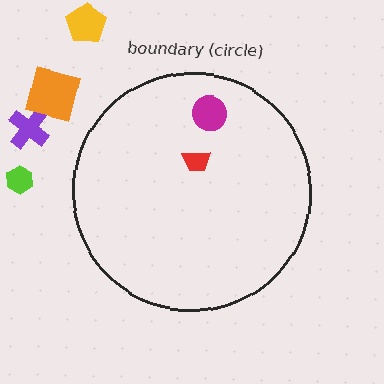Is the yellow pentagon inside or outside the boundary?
Outside.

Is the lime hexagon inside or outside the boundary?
Outside.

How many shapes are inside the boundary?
2 inside, 4 outside.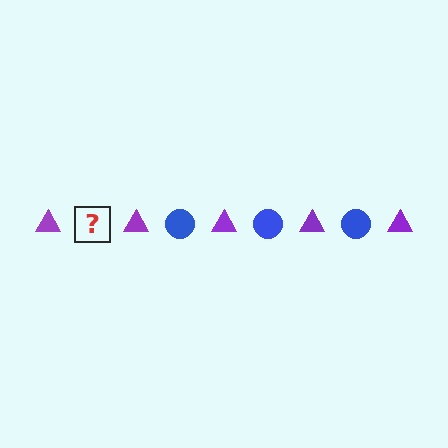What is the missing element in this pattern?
The missing element is a blue circle.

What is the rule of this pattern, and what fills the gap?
The rule is that the pattern alternates between purple triangle and blue circle. The gap should be filled with a blue circle.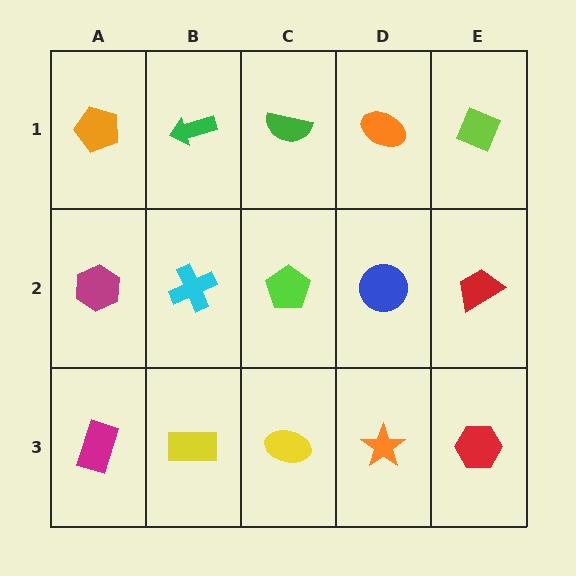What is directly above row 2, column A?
An orange pentagon.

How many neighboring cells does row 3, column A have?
2.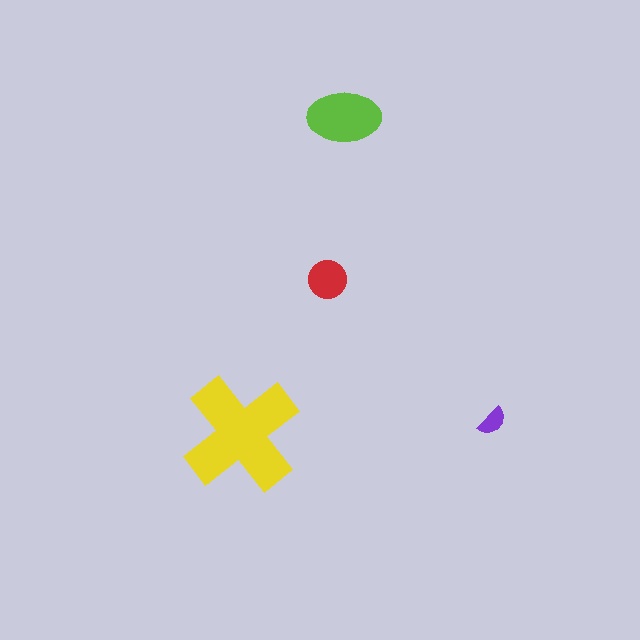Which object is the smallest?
The purple semicircle.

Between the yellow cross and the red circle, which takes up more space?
The yellow cross.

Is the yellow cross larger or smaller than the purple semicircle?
Larger.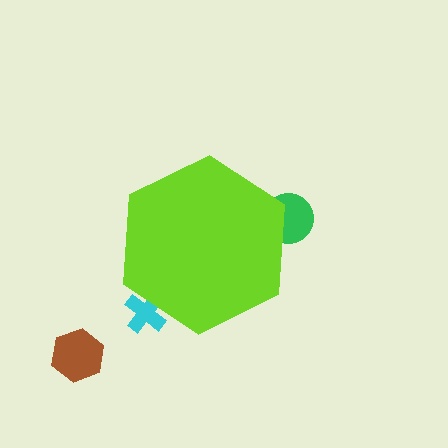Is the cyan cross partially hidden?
Yes, the cyan cross is partially hidden behind the lime hexagon.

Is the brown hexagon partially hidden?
No, the brown hexagon is fully visible.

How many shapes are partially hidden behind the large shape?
2 shapes are partially hidden.